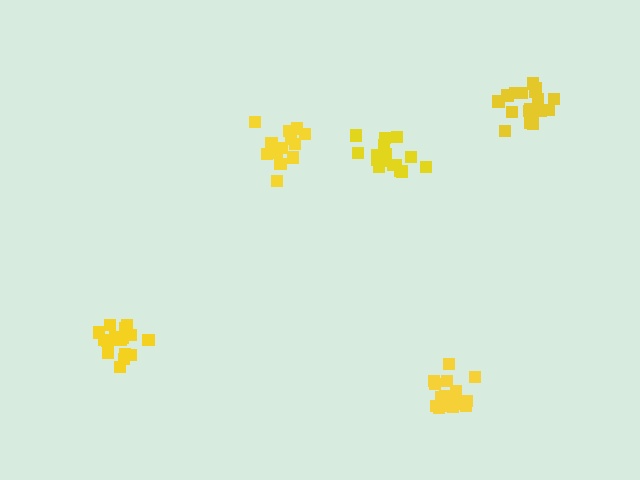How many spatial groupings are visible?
There are 5 spatial groupings.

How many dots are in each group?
Group 1: 19 dots, Group 2: 17 dots, Group 3: 14 dots, Group 4: 17 dots, Group 5: 16 dots (83 total).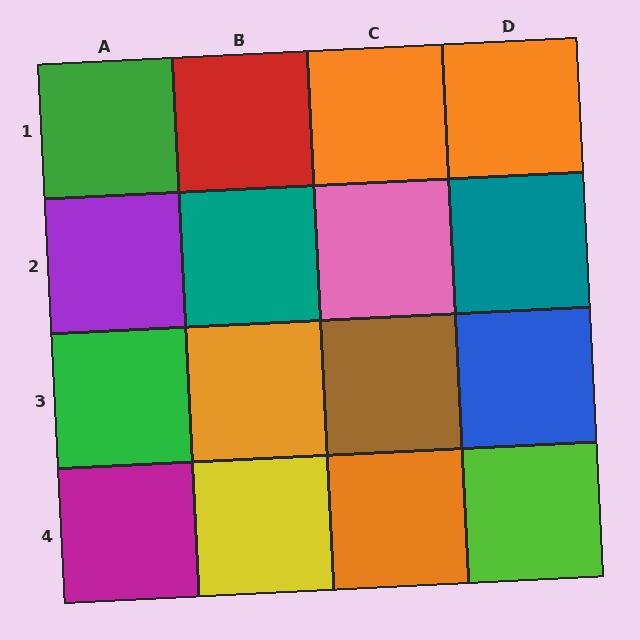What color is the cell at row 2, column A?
Purple.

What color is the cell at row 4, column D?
Lime.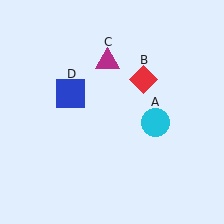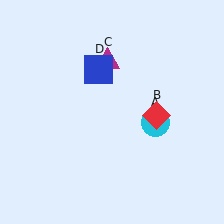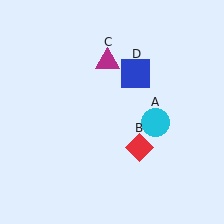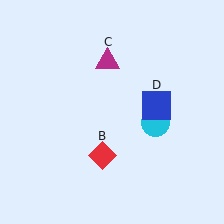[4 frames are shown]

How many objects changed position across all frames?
2 objects changed position: red diamond (object B), blue square (object D).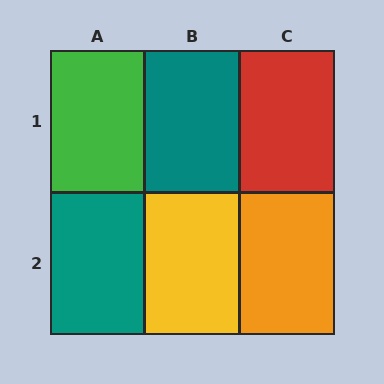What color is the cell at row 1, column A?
Green.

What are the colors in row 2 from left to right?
Teal, yellow, orange.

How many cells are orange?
1 cell is orange.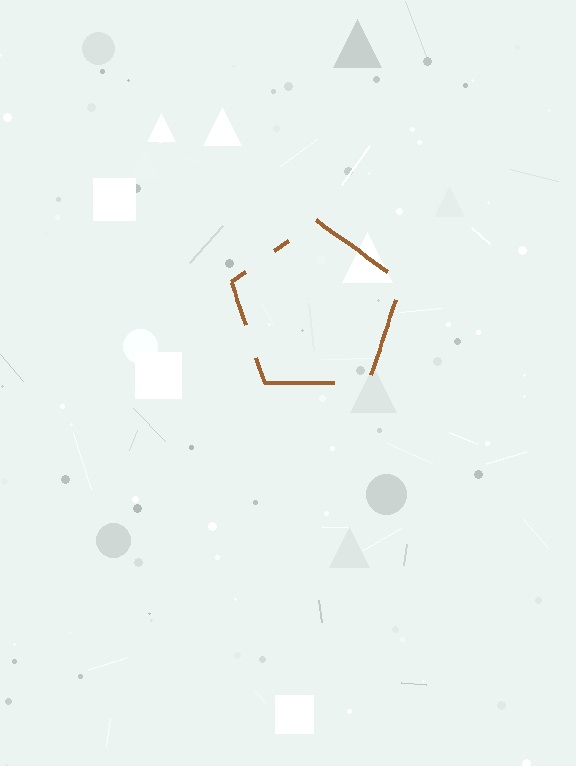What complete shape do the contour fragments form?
The contour fragments form a pentagon.